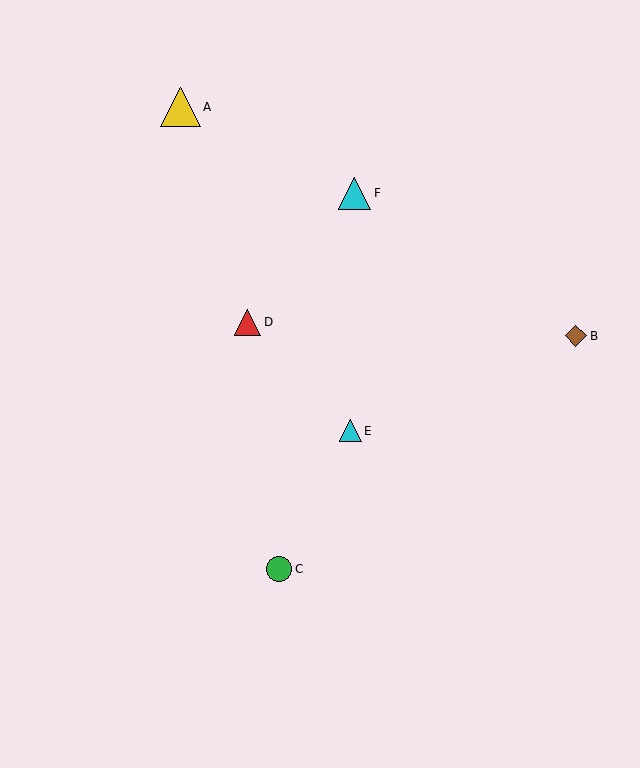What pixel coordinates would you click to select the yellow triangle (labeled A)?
Click at (181, 107) to select the yellow triangle A.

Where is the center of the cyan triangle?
The center of the cyan triangle is at (354, 193).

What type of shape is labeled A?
Shape A is a yellow triangle.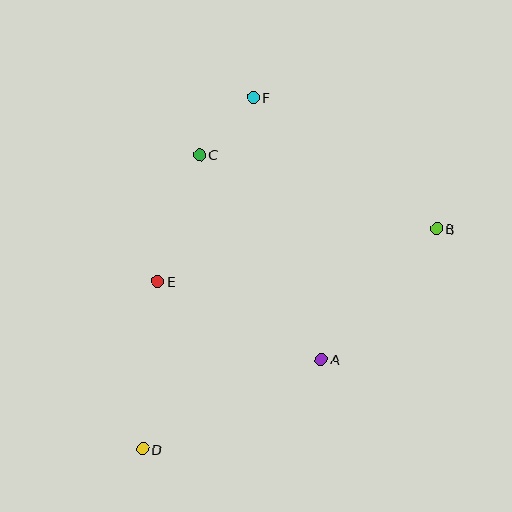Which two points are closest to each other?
Points C and F are closest to each other.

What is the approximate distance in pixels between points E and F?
The distance between E and F is approximately 207 pixels.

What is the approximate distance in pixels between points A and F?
The distance between A and F is approximately 271 pixels.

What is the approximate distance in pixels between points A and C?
The distance between A and C is approximately 238 pixels.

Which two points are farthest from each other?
Points D and F are farthest from each other.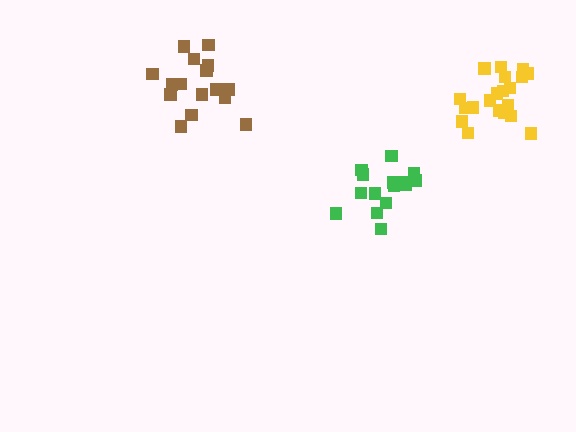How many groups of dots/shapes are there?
There are 3 groups.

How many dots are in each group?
Group 1: 15 dots, Group 2: 20 dots, Group 3: 16 dots (51 total).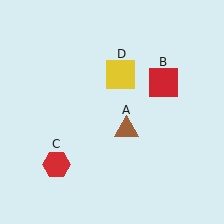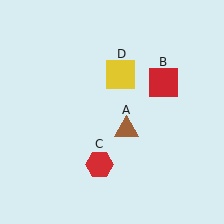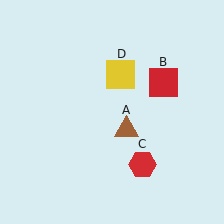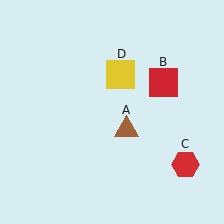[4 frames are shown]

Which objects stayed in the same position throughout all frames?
Brown triangle (object A) and red square (object B) and yellow square (object D) remained stationary.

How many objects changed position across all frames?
1 object changed position: red hexagon (object C).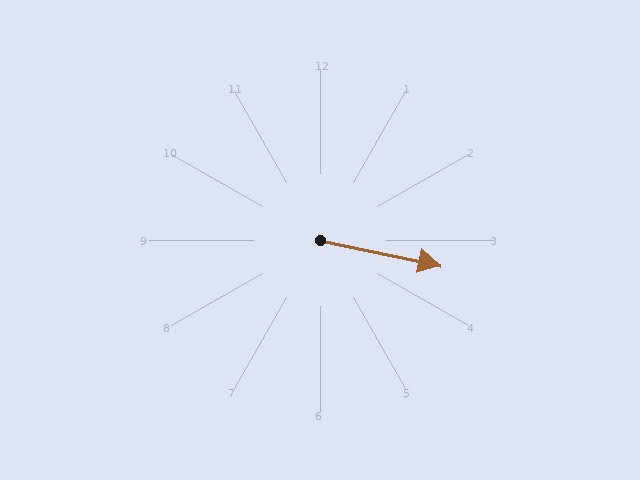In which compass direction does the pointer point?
East.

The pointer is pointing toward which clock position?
Roughly 3 o'clock.